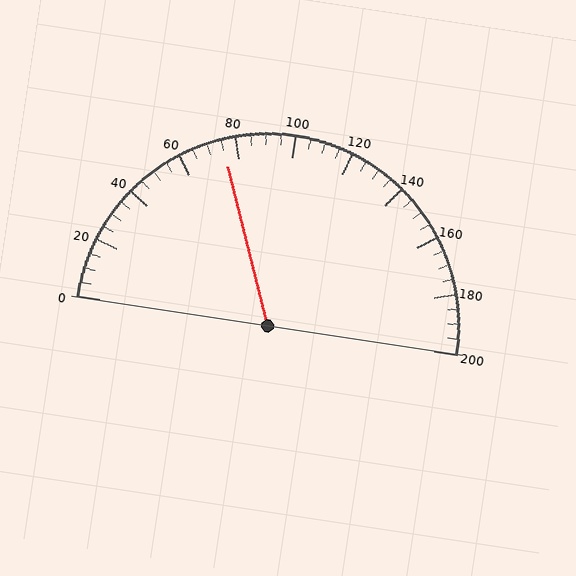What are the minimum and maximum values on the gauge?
The gauge ranges from 0 to 200.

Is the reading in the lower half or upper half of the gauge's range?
The reading is in the lower half of the range (0 to 200).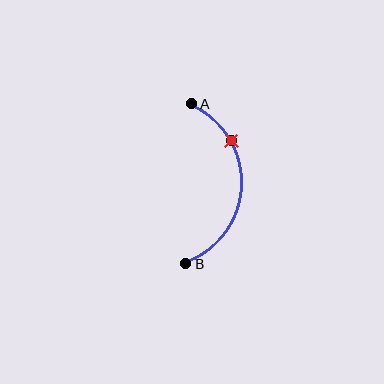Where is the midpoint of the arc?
The arc midpoint is the point on the curve farthest from the straight line joining A and B. It sits to the right of that line.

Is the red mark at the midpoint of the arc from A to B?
No. The red mark lies on the arc but is closer to endpoint A. The arc midpoint would be at the point on the curve equidistant along the arc from both A and B.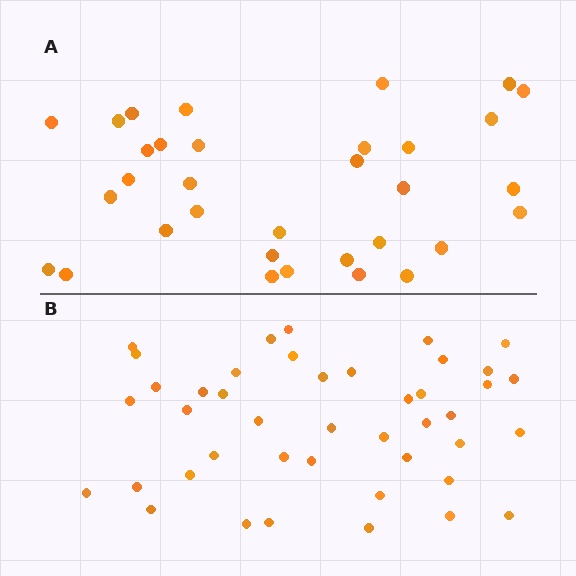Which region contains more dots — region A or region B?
Region B (the bottom region) has more dots.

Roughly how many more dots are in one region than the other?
Region B has roughly 10 or so more dots than region A.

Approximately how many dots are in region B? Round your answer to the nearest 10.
About 40 dots. (The exact count is 43, which rounds to 40.)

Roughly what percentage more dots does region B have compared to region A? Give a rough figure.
About 30% more.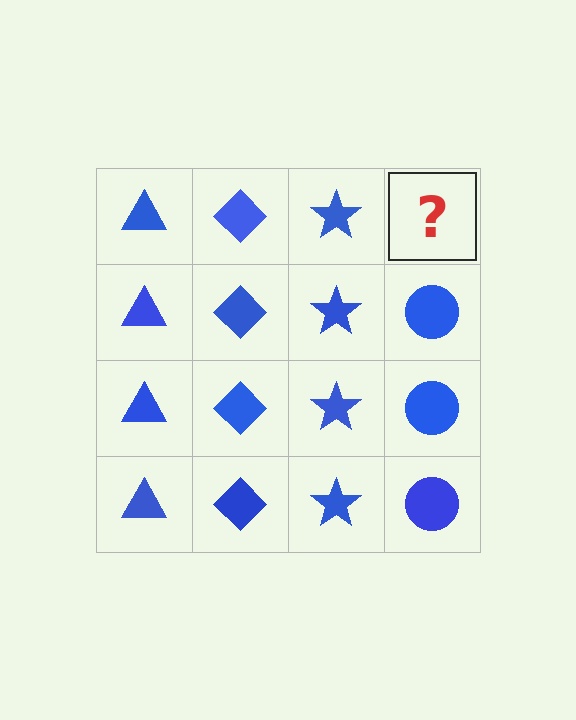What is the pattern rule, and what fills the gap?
The rule is that each column has a consistent shape. The gap should be filled with a blue circle.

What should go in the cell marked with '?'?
The missing cell should contain a blue circle.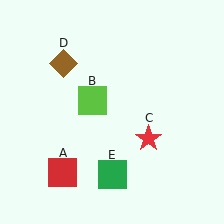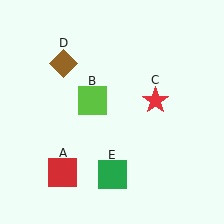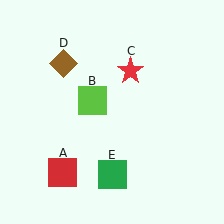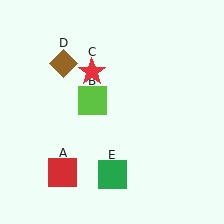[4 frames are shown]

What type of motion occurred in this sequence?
The red star (object C) rotated counterclockwise around the center of the scene.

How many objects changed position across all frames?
1 object changed position: red star (object C).